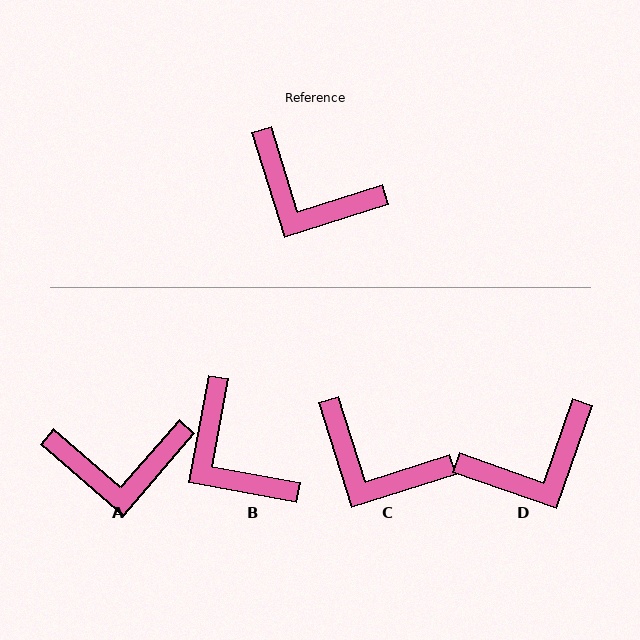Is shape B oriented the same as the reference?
No, it is off by about 28 degrees.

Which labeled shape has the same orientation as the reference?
C.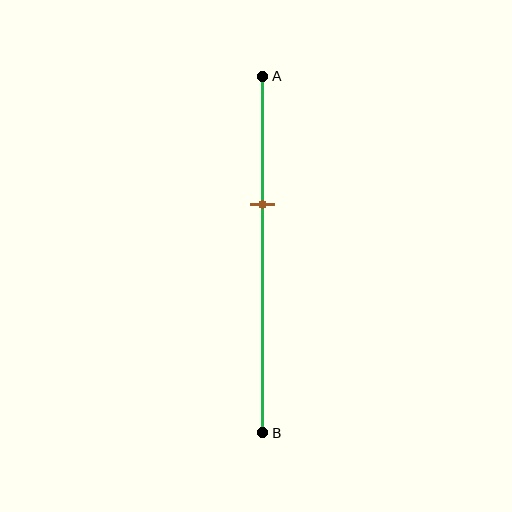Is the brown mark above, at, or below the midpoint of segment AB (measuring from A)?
The brown mark is above the midpoint of segment AB.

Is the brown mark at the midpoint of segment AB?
No, the mark is at about 35% from A, not at the 50% midpoint.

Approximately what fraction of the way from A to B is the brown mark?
The brown mark is approximately 35% of the way from A to B.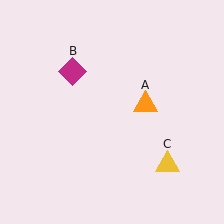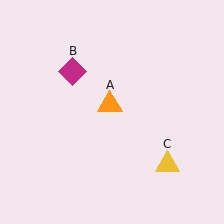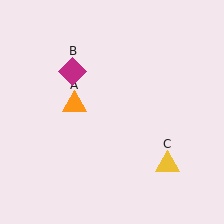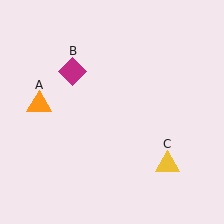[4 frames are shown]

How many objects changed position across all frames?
1 object changed position: orange triangle (object A).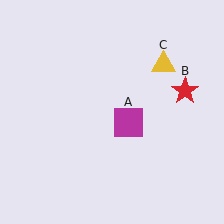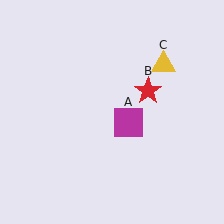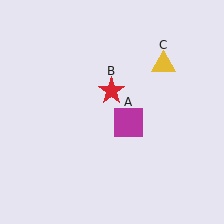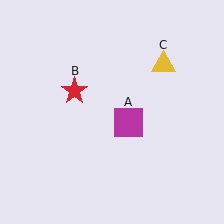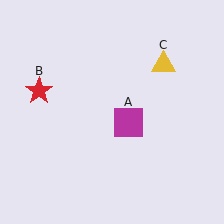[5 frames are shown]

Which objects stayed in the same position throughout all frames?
Magenta square (object A) and yellow triangle (object C) remained stationary.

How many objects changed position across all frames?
1 object changed position: red star (object B).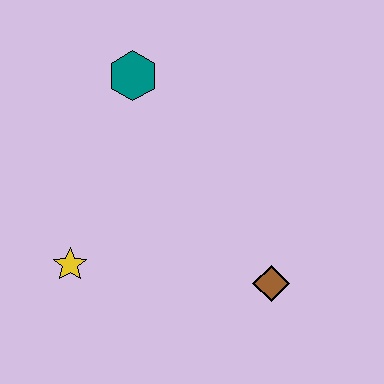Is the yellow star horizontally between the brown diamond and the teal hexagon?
No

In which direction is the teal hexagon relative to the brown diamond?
The teal hexagon is above the brown diamond.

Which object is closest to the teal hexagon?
The yellow star is closest to the teal hexagon.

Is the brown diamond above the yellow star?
No